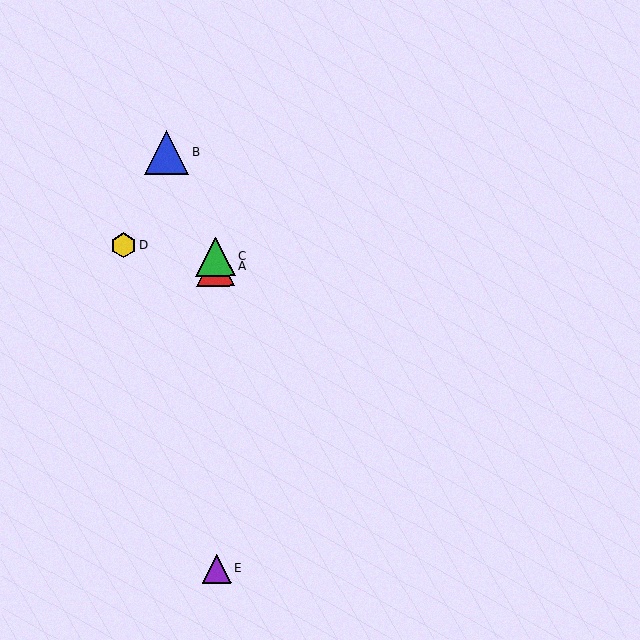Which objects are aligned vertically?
Objects A, C, E are aligned vertically.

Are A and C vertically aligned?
Yes, both are at x≈215.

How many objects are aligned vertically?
3 objects (A, C, E) are aligned vertically.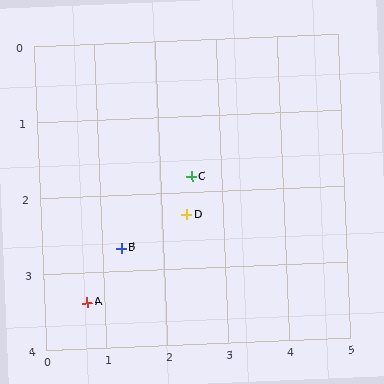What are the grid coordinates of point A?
Point A is at approximately (0.7, 3.4).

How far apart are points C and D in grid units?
Points C and D are about 0.5 grid units apart.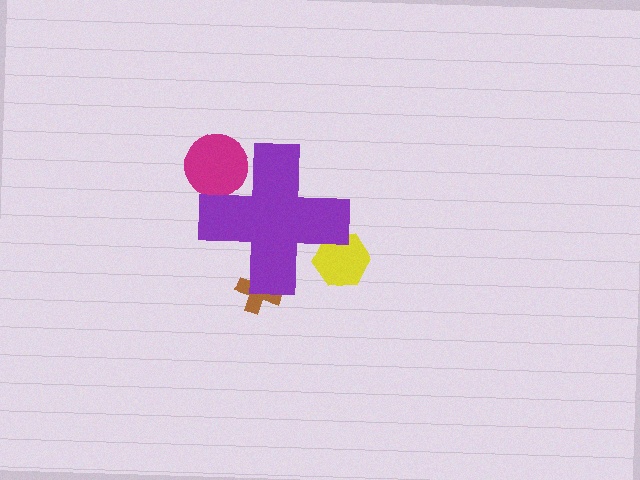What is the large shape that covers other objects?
A purple cross.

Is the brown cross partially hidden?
Yes, the brown cross is partially hidden behind the purple cross.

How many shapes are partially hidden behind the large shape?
3 shapes are partially hidden.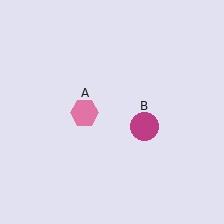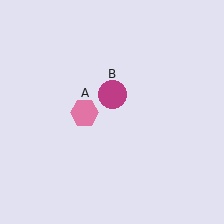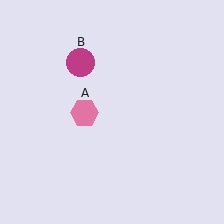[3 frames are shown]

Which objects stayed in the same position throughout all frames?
Pink hexagon (object A) remained stationary.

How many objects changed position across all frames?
1 object changed position: magenta circle (object B).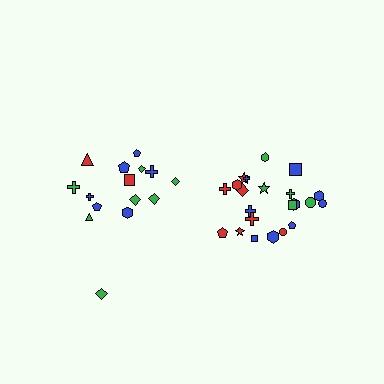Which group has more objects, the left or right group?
The right group.